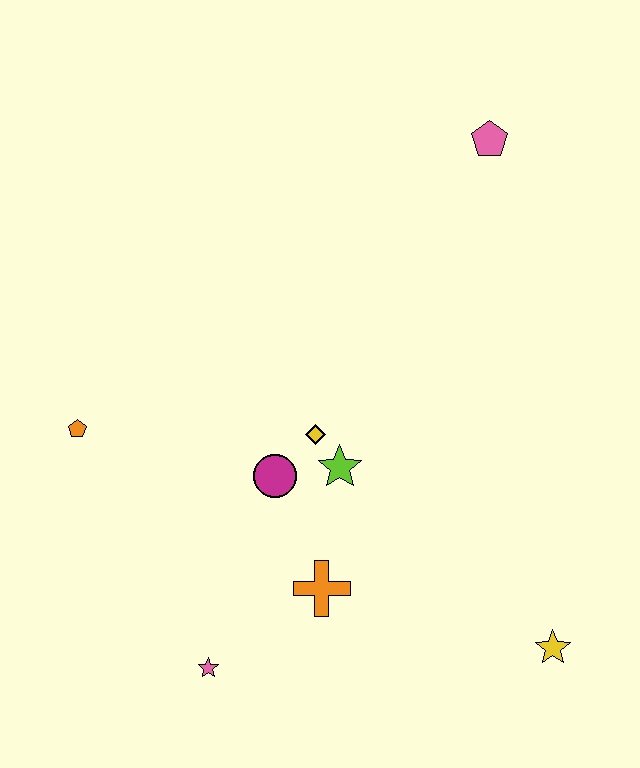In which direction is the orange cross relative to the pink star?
The orange cross is to the right of the pink star.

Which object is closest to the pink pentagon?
The yellow diamond is closest to the pink pentagon.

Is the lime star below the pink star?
No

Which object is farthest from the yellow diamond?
The pink pentagon is farthest from the yellow diamond.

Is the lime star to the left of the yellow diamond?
No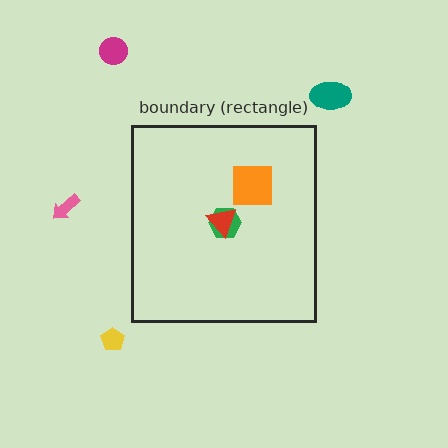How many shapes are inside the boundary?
3 inside, 4 outside.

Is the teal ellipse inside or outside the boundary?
Outside.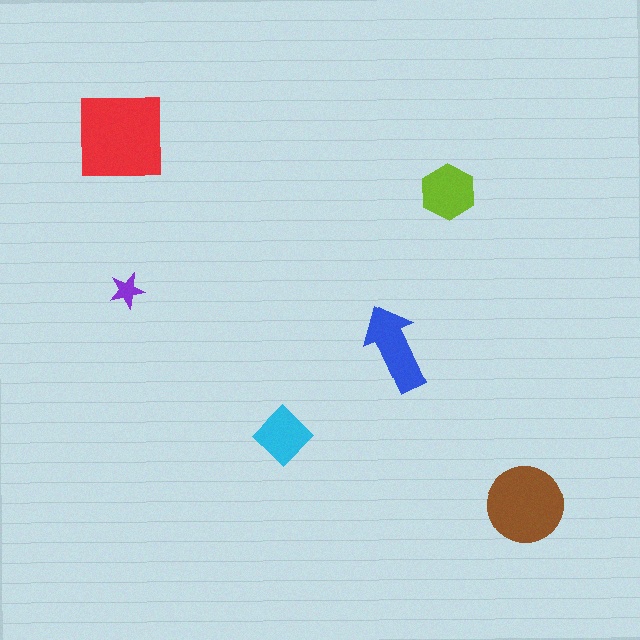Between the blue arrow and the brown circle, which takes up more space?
The brown circle.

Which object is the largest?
The red square.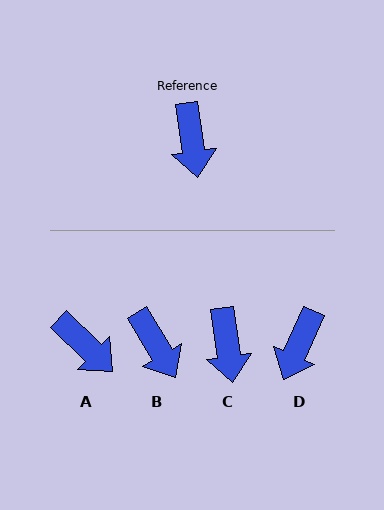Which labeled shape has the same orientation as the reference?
C.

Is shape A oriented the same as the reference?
No, it is off by about 38 degrees.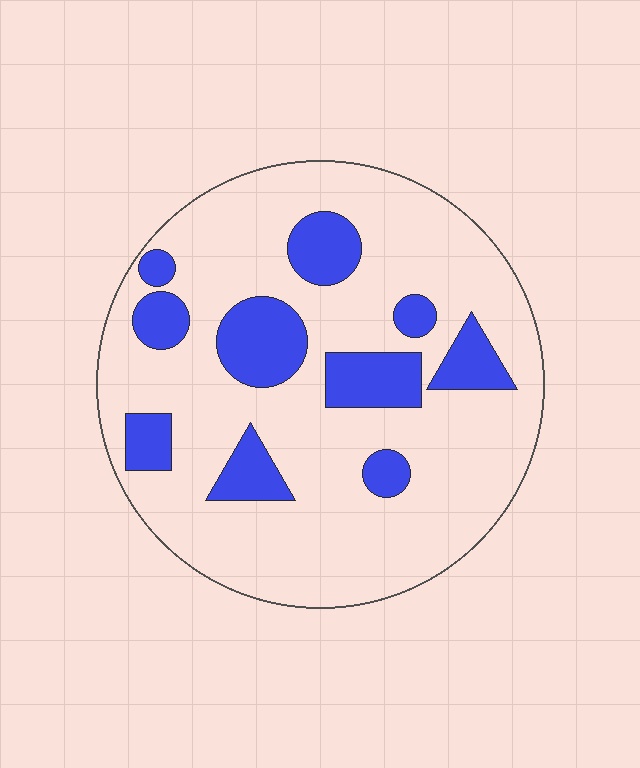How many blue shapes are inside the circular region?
10.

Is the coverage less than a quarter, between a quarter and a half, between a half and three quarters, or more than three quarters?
Less than a quarter.